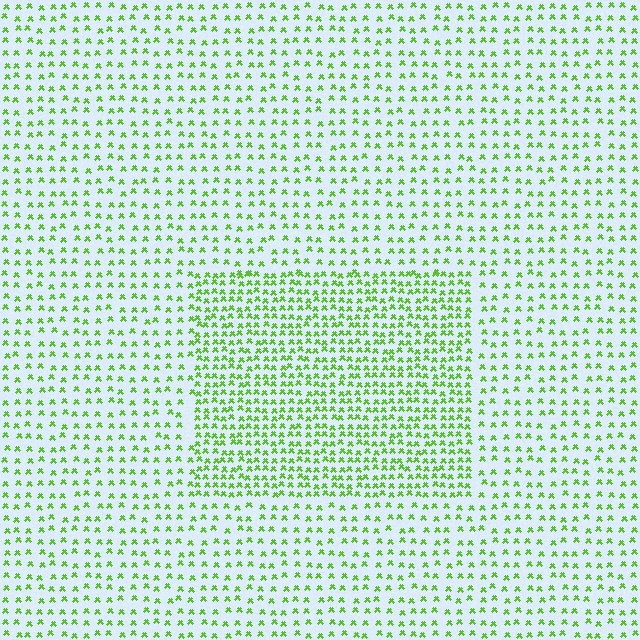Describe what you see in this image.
The image contains small lime elements arranged at two different densities. A rectangle-shaped region is visible where the elements are more densely packed than the surrounding area.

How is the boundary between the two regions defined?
The boundary is defined by a change in element density (approximately 1.9x ratio). All elements are the same color, size, and shape.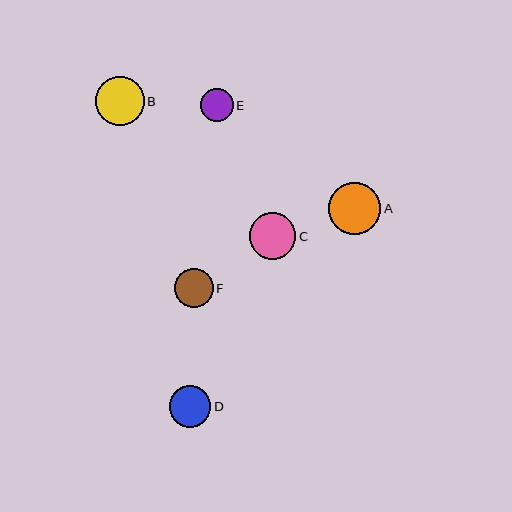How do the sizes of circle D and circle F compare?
Circle D and circle F are approximately the same size.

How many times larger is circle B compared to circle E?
Circle B is approximately 1.5 times the size of circle E.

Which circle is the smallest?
Circle E is the smallest with a size of approximately 32 pixels.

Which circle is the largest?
Circle A is the largest with a size of approximately 52 pixels.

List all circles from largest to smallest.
From largest to smallest: A, B, C, D, F, E.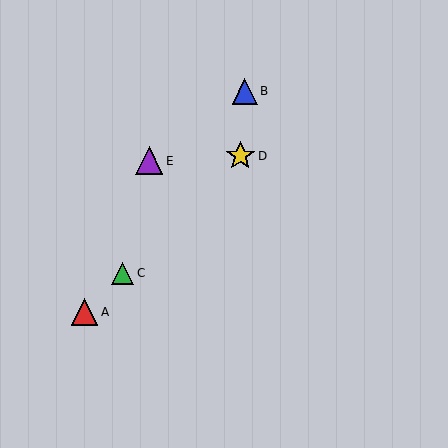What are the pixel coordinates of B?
Object B is at (245, 91).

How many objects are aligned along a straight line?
3 objects (A, C, D) are aligned along a straight line.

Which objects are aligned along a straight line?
Objects A, C, D are aligned along a straight line.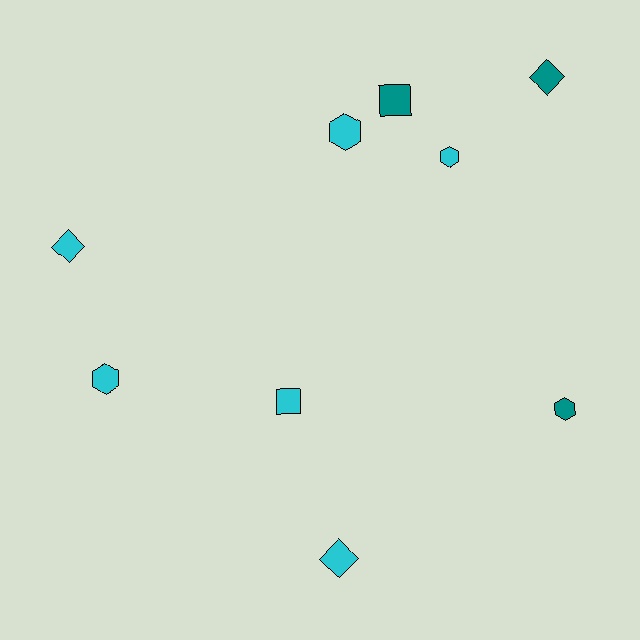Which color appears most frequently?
Cyan, with 6 objects.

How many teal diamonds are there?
There is 1 teal diamond.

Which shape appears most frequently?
Hexagon, with 4 objects.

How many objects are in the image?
There are 9 objects.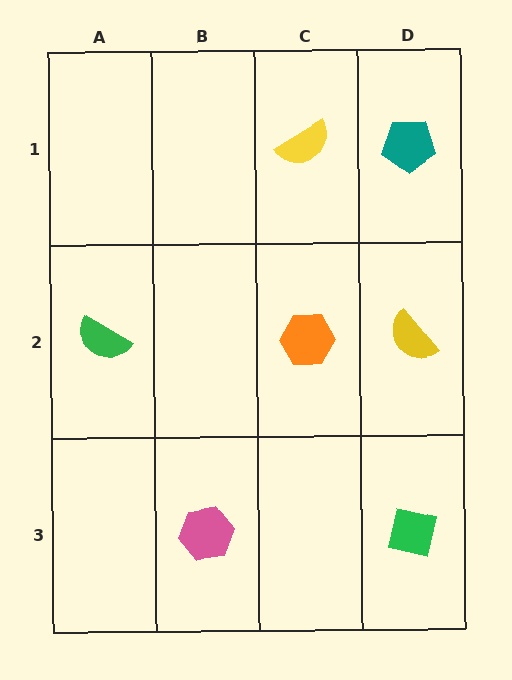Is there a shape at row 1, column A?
No, that cell is empty.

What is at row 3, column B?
A pink hexagon.